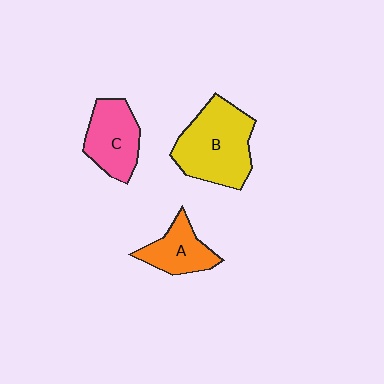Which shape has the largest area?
Shape B (yellow).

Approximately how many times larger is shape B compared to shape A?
Approximately 1.9 times.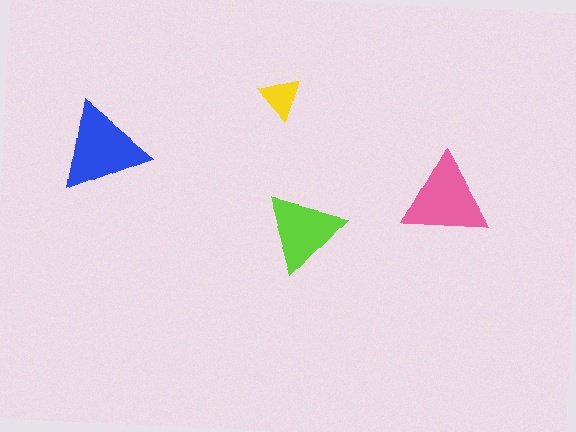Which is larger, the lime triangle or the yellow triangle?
The lime one.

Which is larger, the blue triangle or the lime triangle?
The blue one.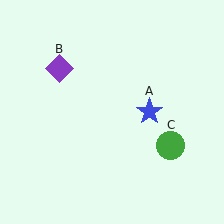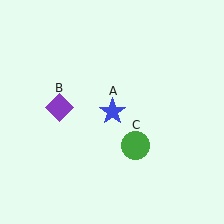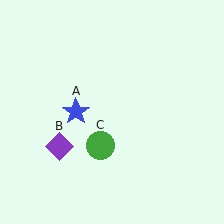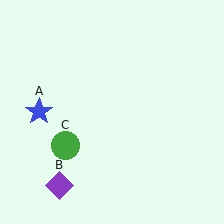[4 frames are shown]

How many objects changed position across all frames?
3 objects changed position: blue star (object A), purple diamond (object B), green circle (object C).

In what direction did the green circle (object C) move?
The green circle (object C) moved left.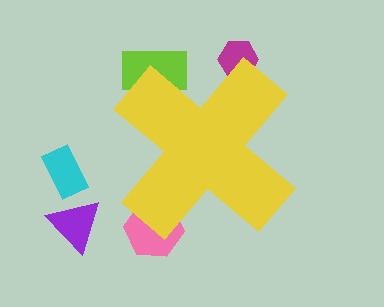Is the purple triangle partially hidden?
No, the purple triangle is fully visible.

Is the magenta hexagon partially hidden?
Yes, the magenta hexagon is partially hidden behind the yellow cross.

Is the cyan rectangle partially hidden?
No, the cyan rectangle is fully visible.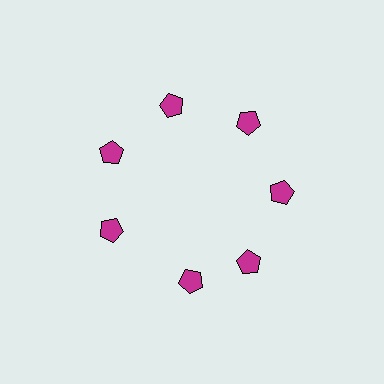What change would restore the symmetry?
The symmetry would be restored by rotating it back into even spacing with its neighbors so that all 7 pentagons sit at equal angles and equal distance from the center.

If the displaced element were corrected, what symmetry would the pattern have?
It would have 7-fold rotational symmetry — the pattern would map onto itself every 51 degrees.